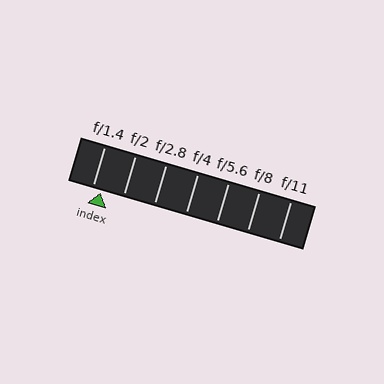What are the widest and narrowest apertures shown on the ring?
The widest aperture shown is f/1.4 and the narrowest is f/11.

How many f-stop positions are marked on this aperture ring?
There are 7 f-stop positions marked.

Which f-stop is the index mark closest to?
The index mark is closest to f/1.4.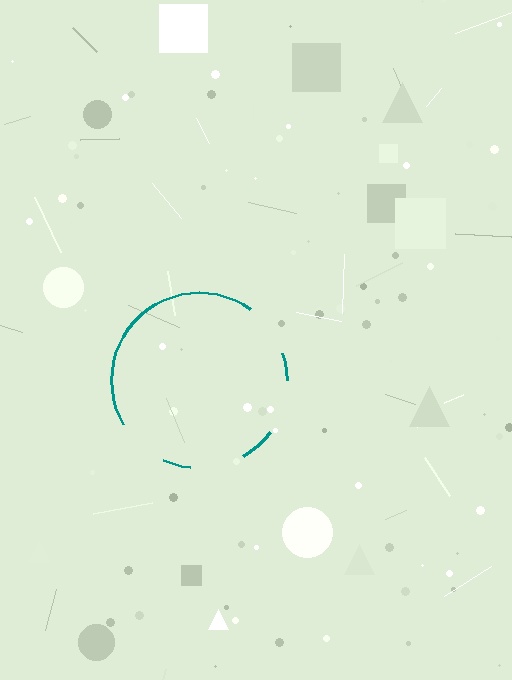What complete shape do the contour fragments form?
The contour fragments form a circle.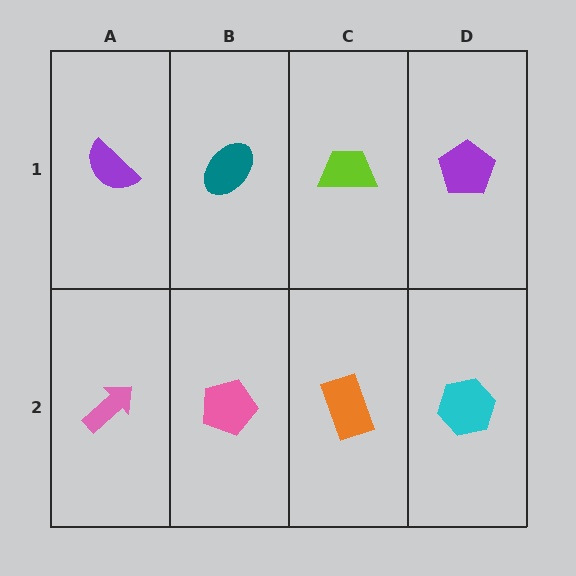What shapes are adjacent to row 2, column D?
A purple pentagon (row 1, column D), an orange rectangle (row 2, column C).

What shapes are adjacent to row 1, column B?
A pink pentagon (row 2, column B), a purple semicircle (row 1, column A), a lime trapezoid (row 1, column C).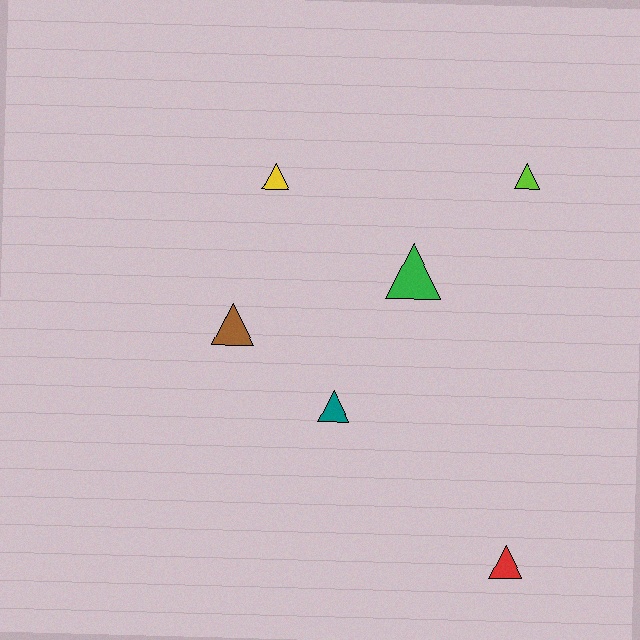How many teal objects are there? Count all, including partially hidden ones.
There is 1 teal object.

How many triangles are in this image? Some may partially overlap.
There are 6 triangles.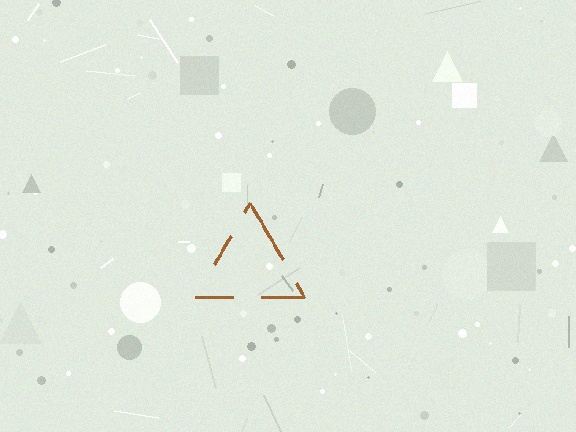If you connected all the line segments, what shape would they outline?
They would outline a triangle.